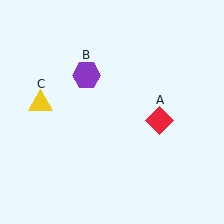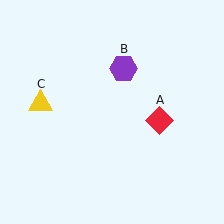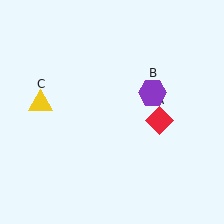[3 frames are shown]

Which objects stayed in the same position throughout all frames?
Red diamond (object A) and yellow triangle (object C) remained stationary.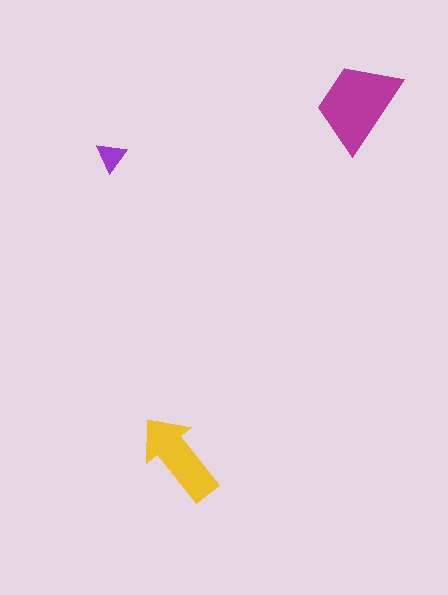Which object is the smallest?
The purple triangle.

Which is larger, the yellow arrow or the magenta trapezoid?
The magenta trapezoid.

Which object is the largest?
The magenta trapezoid.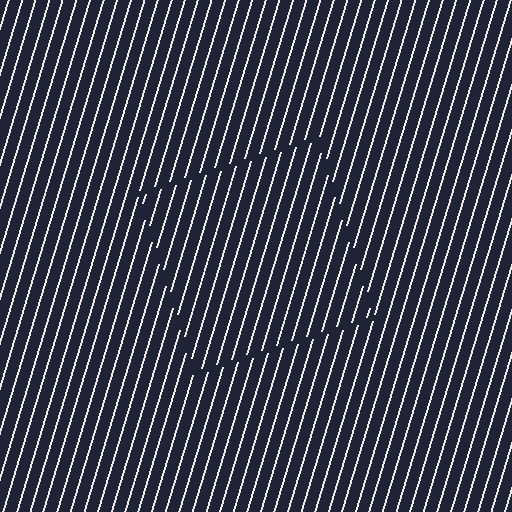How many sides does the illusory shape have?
4 sides — the line-ends trace a square.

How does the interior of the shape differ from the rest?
The interior of the shape contains the same grating, shifted by half a period — the contour is defined by the phase discontinuity where line-ends from the inner and outer gratings abut.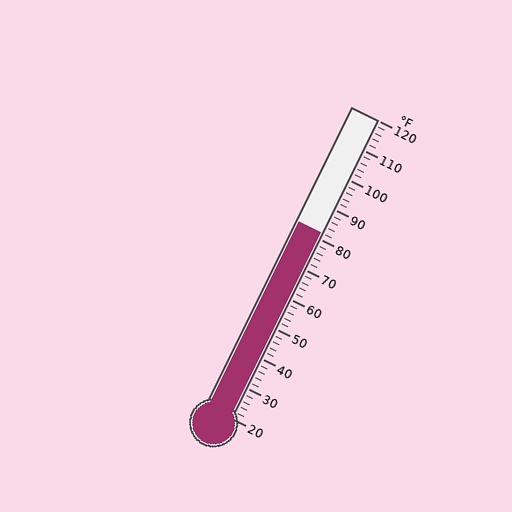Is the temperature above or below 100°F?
The temperature is below 100°F.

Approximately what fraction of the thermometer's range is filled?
The thermometer is filled to approximately 60% of its range.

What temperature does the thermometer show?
The thermometer shows approximately 82°F.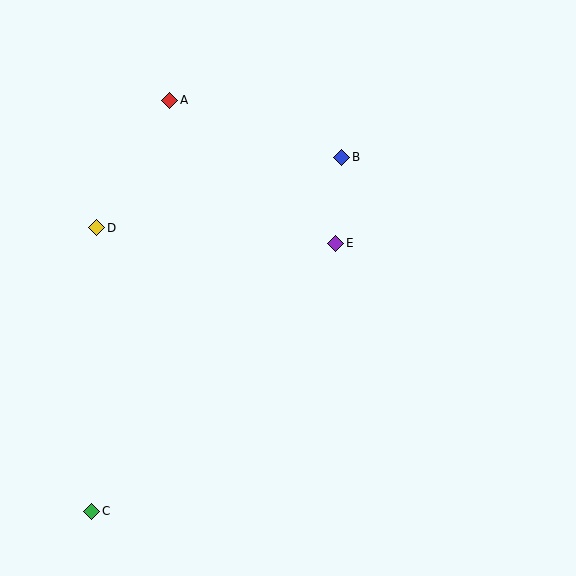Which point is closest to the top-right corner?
Point B is closest to the top-right corner.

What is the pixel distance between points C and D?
The distance between C and D is 284 pixels.